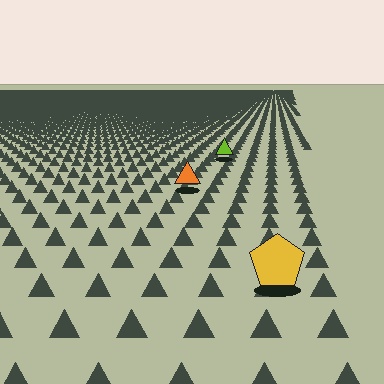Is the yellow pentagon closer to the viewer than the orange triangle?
Yes. The yellow pentagon is closer — you can tell from the texture gradient: the ground texture is coarser near it.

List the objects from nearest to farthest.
From nearest to farthest: the yellow pentagon, the orange triangle, the lime triangle.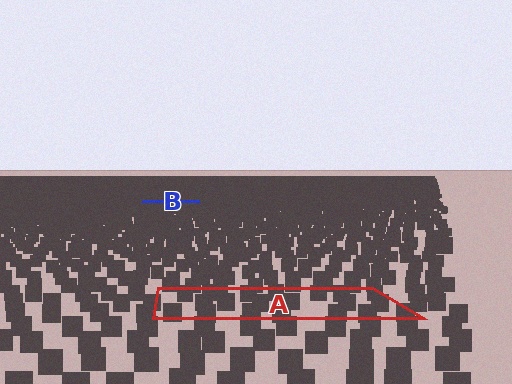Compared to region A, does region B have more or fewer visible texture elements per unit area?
Region B has more texture elements per unit area — they are packed more densely because it is farther away.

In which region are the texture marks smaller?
The texture marks are smaller in region B, because it is farther away.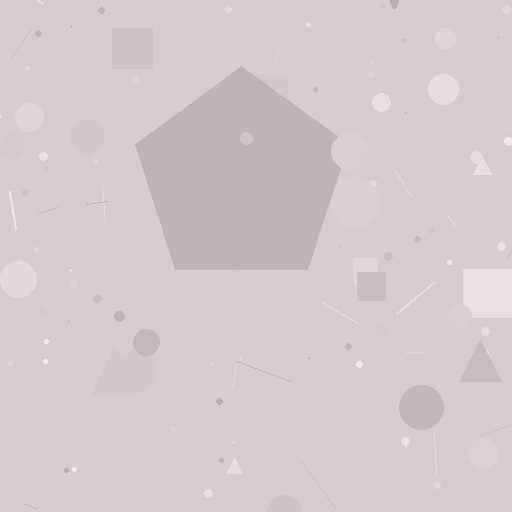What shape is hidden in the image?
A pentagon is hidden in the image.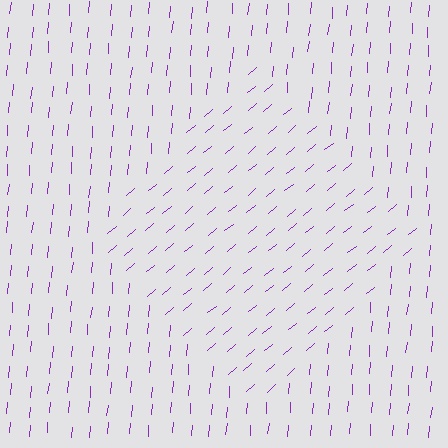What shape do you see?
I see a diamond.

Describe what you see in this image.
The image is filled with small purple line segments. A diamond region in the image has lines oriented differently from the surrounding lines, creating a visible texture boundary.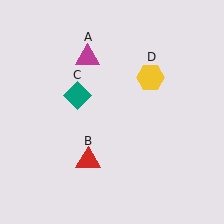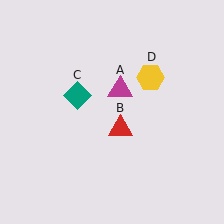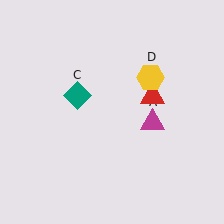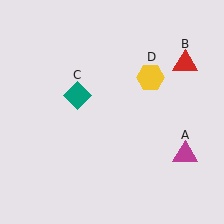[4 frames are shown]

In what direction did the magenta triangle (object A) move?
The magenta triangle (object A) moved down and to the right.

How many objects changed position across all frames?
2 objects changed position: magenta triangle (object A), red triangle (object B).